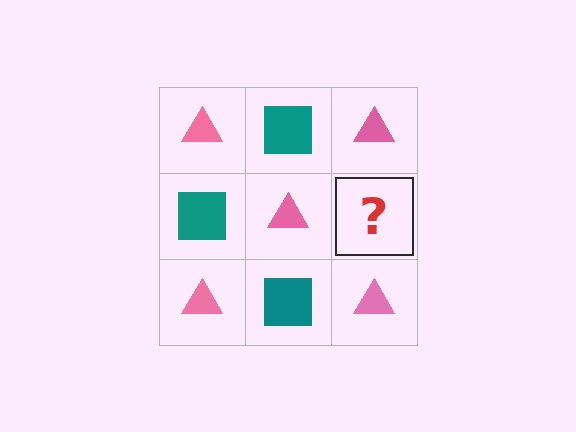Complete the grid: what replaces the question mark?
The question mark should be replaced with a teal square.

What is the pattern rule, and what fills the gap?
The rule is that it alternates pink triangle and teal square in a checkerboard pattern. The gap should be filled with a teal square.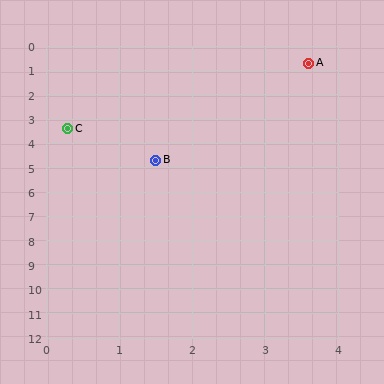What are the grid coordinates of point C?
Point C is at approximately (0.3, 3.4).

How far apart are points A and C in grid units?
Points A and C are about 4.3 grid units apart.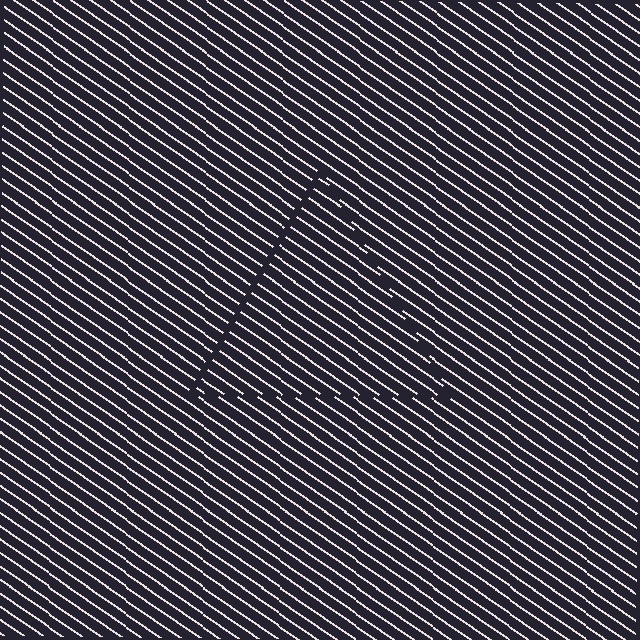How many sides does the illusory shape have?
3 sides — the line-ends trace a triangle.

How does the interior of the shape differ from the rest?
The interior of the shape contains the same grating, shifted by half a period — the contour is defined by the phase discontinuity where line-ends from the inner and outer gratings abut.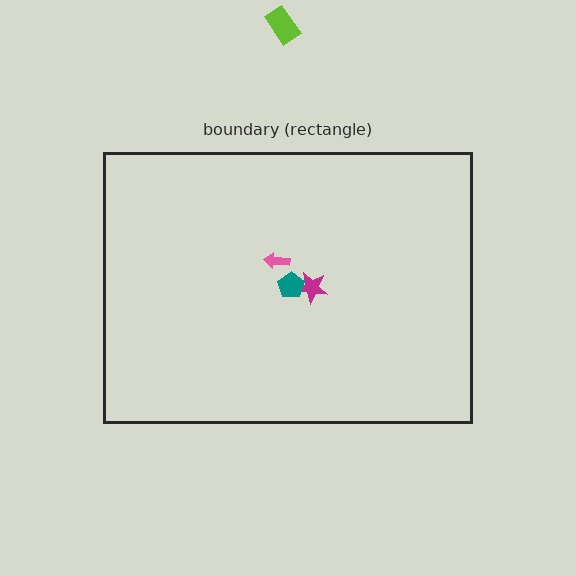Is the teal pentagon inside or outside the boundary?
Inside.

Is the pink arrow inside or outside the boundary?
Inside.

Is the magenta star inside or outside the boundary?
Inside.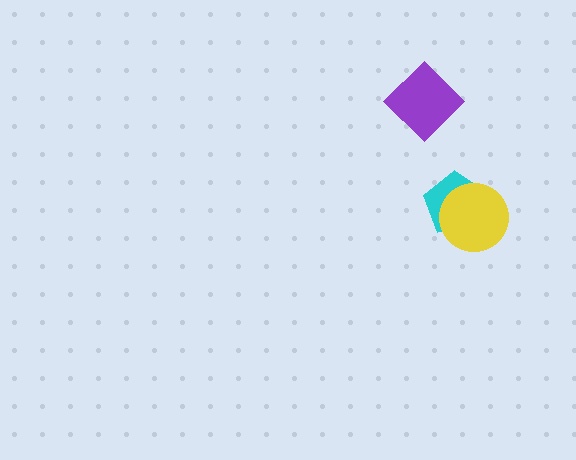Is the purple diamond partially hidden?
No, no other shape covers it.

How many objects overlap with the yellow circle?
1 object overlaps with the yellow circle.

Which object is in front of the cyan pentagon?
The yellow circle is in front of the cyan pentagon.